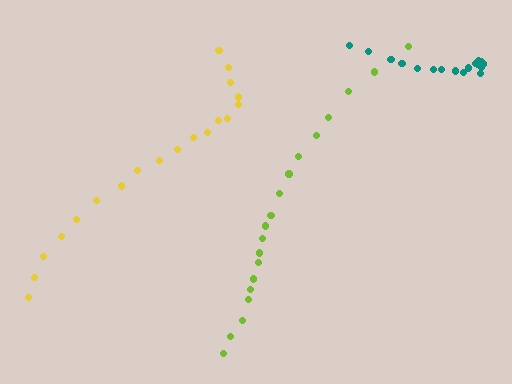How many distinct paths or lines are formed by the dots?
There are 3 distinct paths.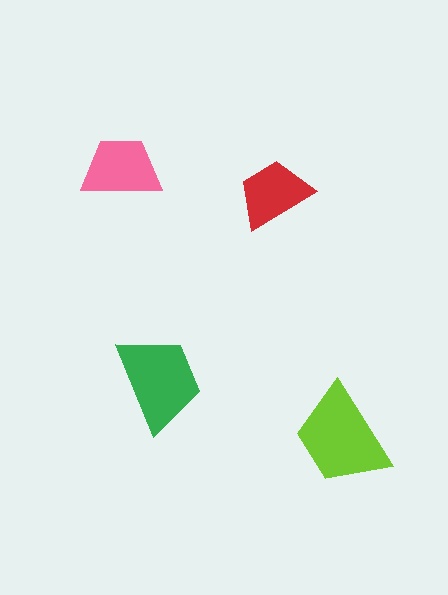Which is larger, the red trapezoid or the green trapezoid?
The green one.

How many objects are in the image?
There are 4 objects in the image.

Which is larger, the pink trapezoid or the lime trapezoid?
The lime one.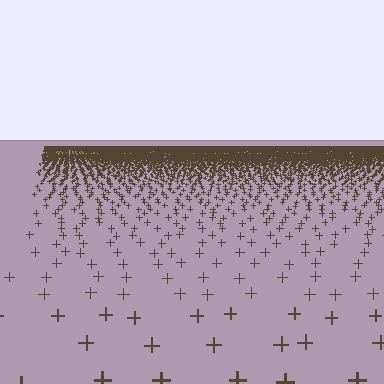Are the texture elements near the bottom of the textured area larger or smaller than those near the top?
Larger. Near the bottom, elements are closer to the viewer and appear at a bigger on-screen size.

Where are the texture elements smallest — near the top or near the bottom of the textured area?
Near the top.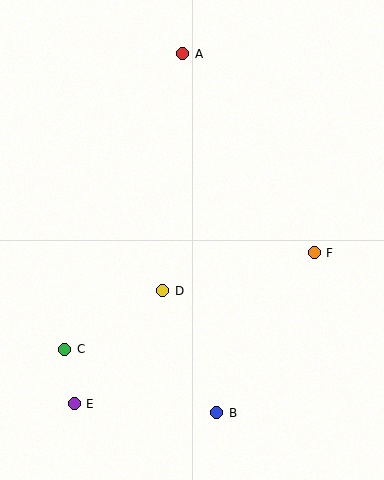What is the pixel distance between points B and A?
The distance between B and A is 361 pixels.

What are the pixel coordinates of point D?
Point D is at (163, 291).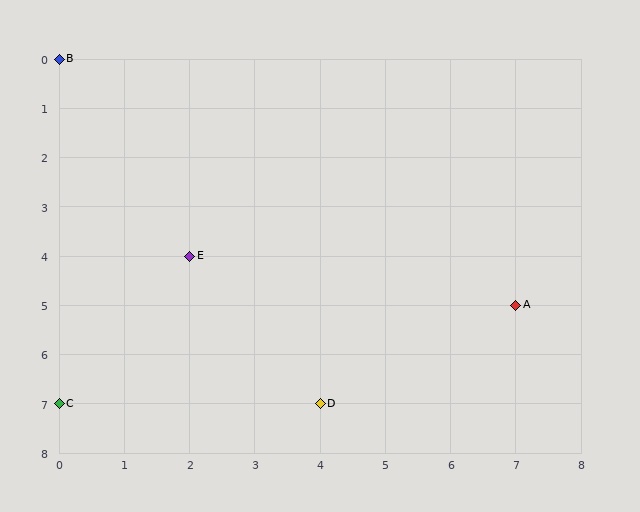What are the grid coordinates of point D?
Point D is at grid coordinates (4, 7).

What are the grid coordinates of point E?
Point E is at grid coordinates (2, 4).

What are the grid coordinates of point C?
Point C is at grid coordinates (0, 7).